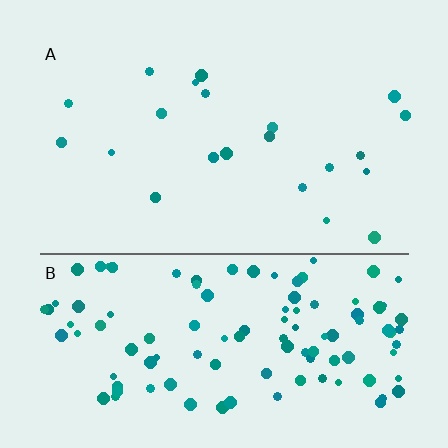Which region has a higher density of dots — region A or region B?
B (the bottom).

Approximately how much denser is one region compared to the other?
Approximately 5.4× — region B over region A.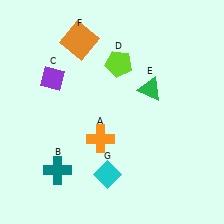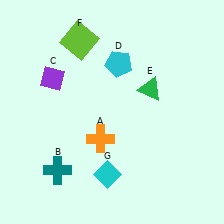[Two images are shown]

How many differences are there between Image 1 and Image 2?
There are 2 differences between the two images.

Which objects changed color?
D changed from lime to cyan. F changed from orange to lime.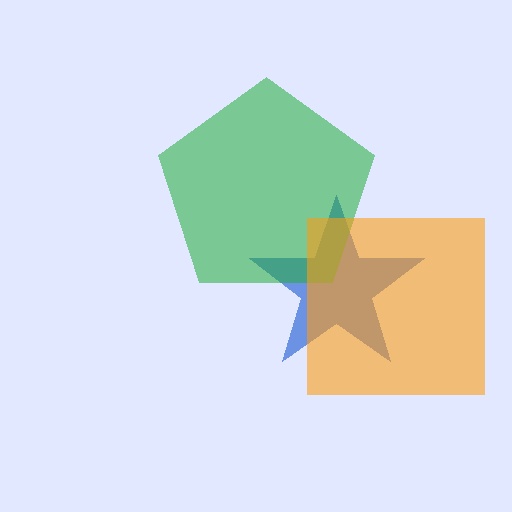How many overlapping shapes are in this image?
There are 3 overlapping shapes in the image.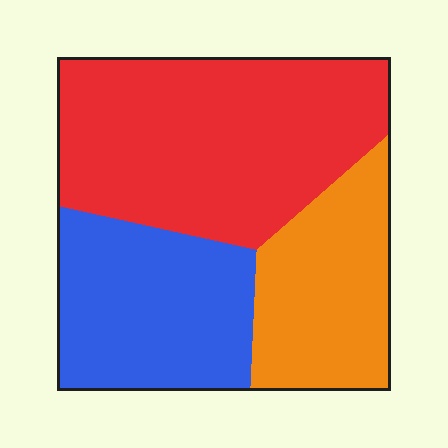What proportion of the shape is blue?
Blue takes up about one quarter (1/4) of the shape.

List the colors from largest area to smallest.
From largest to smallest: red, blue, orange.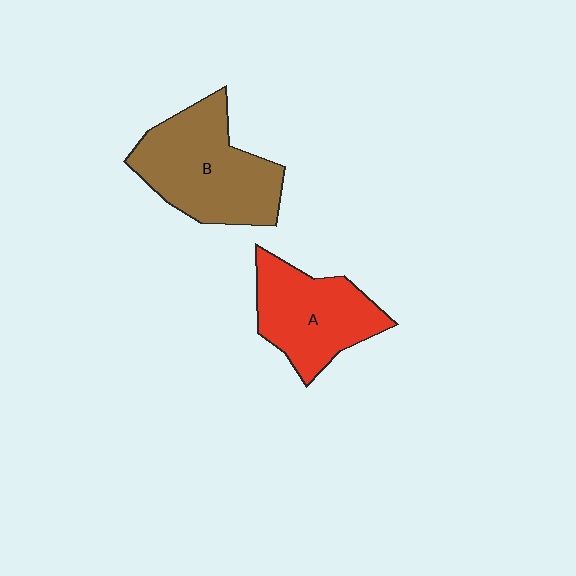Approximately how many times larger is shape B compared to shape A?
Approximately 1.2 times.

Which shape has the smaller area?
Shape A (red).